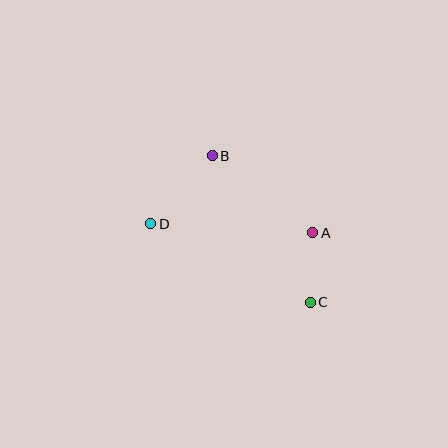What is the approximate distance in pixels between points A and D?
The distance between A and D is approximately 162 pixels.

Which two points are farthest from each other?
Points C and D are farthest from each other.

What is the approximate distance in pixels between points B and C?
The distance between B and C is approximately 176 pixels.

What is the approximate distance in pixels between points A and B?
The distance between A and B is approximately 127 pixels.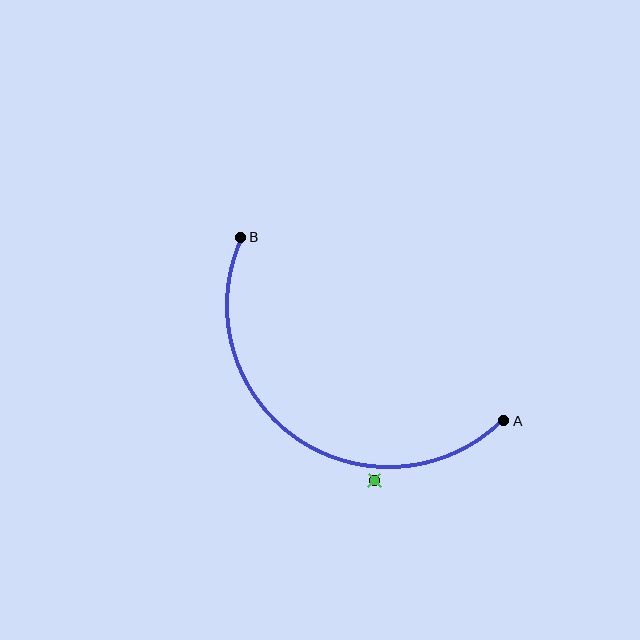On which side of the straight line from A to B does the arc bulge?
The arc bulges below and to the left of the straight line connecting A and B.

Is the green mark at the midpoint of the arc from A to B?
No — the green mark does not lie on the arc at all. It sits slightly outside the curve.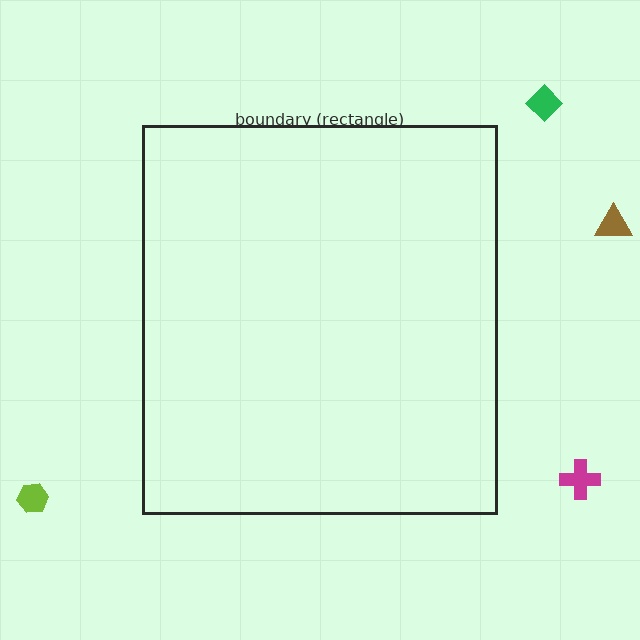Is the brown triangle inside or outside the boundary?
Outside.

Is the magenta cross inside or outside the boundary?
Outside.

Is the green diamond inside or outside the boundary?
Outside.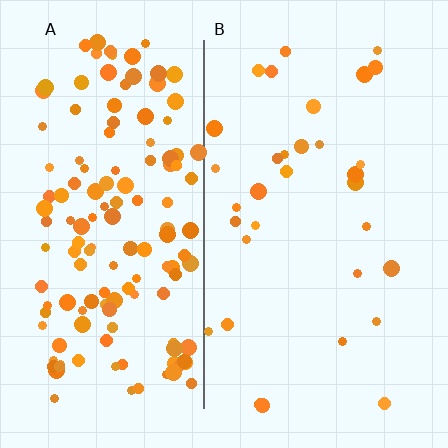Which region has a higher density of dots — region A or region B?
A (the left).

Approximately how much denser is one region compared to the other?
Approximately 4.3× — region A over region B.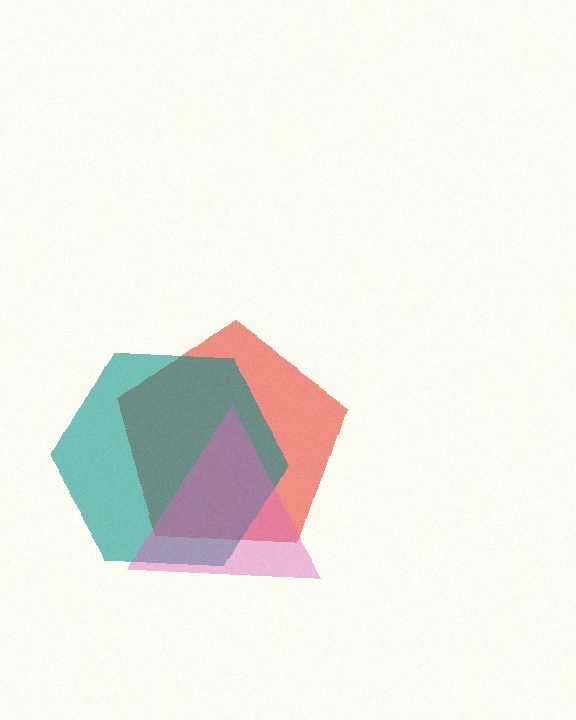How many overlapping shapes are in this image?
There are 3 overlapping shapes in the image.